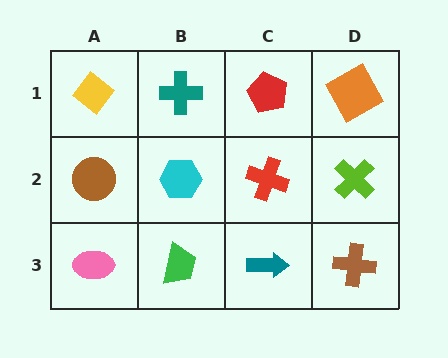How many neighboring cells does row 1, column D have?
2.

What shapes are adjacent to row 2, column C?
A red pentagon (row 1, column C), a teal arrow (row 3, column C), a cyan hexagon (row 2, column B), a lime cross (row 2, column D).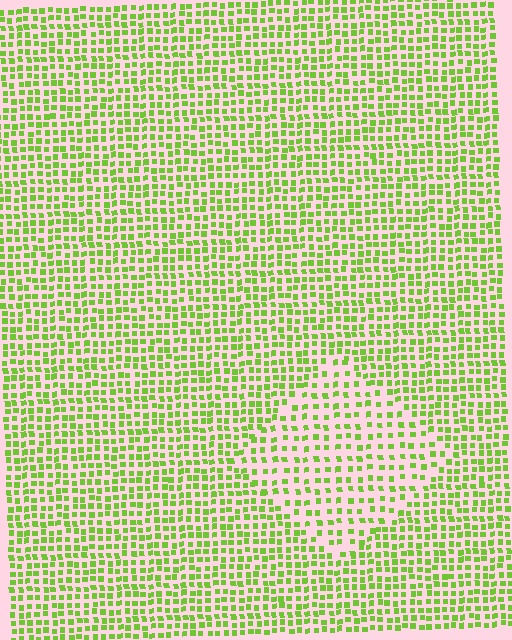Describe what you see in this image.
The image contains small lime elements arranged at two different densities. A diamond-shaped region is visible where the elements are less densely packed than the surrounding area.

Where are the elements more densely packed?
The elements are more densely packed outside the diamond boundary.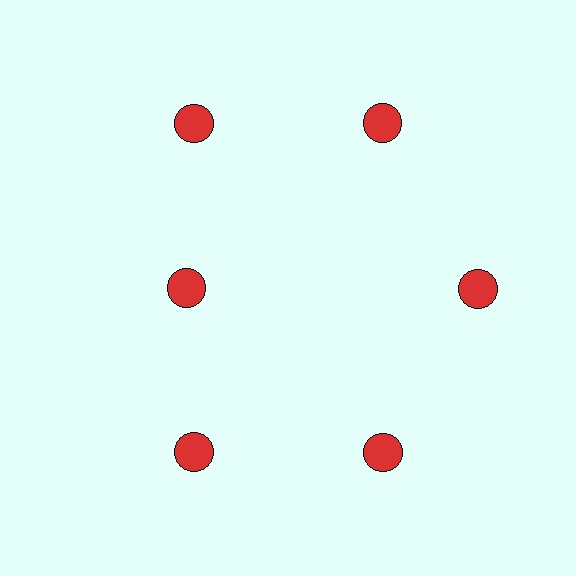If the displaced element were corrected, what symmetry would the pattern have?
It would have 6-fold rotational symmetry — the pattern would map onto itself every 60 degrees.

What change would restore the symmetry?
The symmetry would be restored by moving it outward, back onto the ring so that all 6 circles sit at equal angles and equal distance from the center.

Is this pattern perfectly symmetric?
No. The 6 red circles are arranged in a ring, but one element near the 9 o'clock position is pulled inward toward the center, breaking the 6-fold rotational symmetry.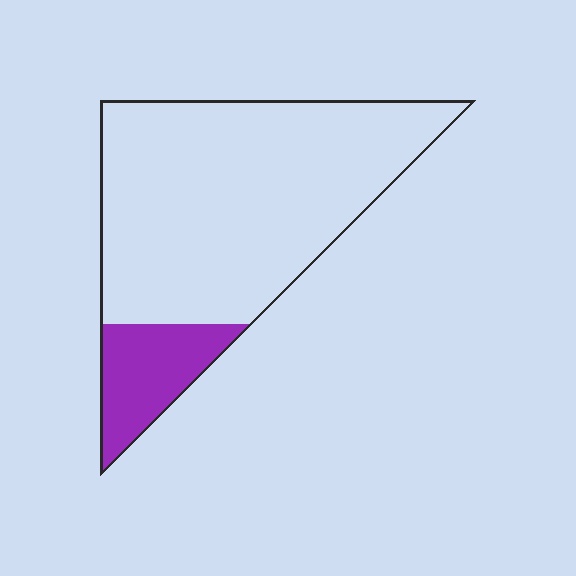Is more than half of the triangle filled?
No.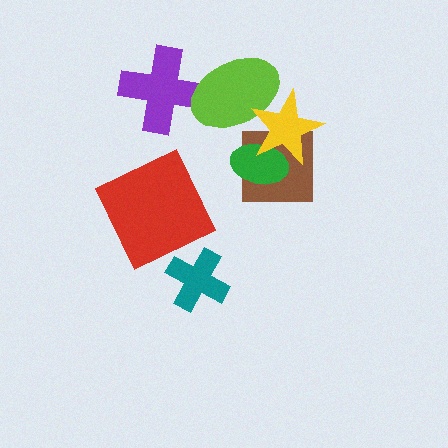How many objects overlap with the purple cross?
1 object overlaps with the purple cross.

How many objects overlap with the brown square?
2 objects overlap with the brown square.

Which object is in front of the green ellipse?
The yellow star is in front of the green ellipse.